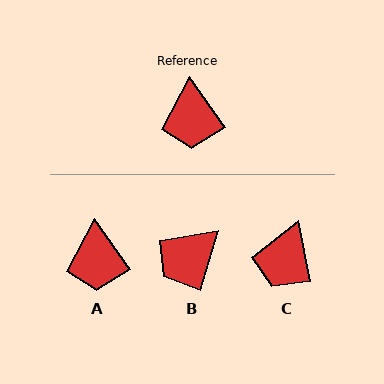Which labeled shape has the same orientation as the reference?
A.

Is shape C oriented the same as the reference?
No, it is off by about 24 degrees.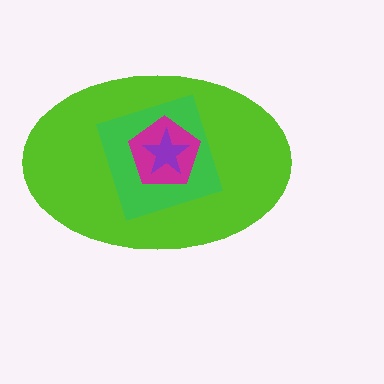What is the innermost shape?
The purple star.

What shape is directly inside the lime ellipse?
The green square.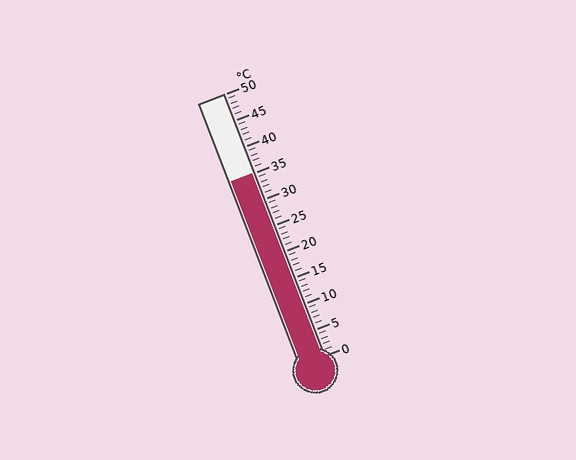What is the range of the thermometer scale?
The thermometer scale ranges from 0°C to 50°C.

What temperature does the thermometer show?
The thermometer shows approximately 35°C.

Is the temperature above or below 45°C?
The temperature is below 45°C.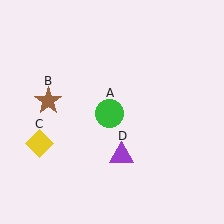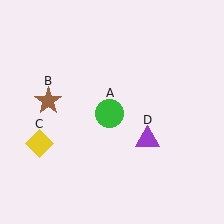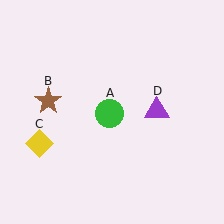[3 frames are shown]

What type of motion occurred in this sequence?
The purple triangle (object D) rotated counterclockwise around the center of the scene.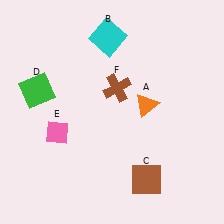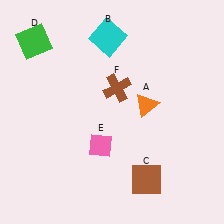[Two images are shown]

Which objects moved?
The objects that moved are: the green square (D), the pink diamond (E).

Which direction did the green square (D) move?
The green square (D) moved up.